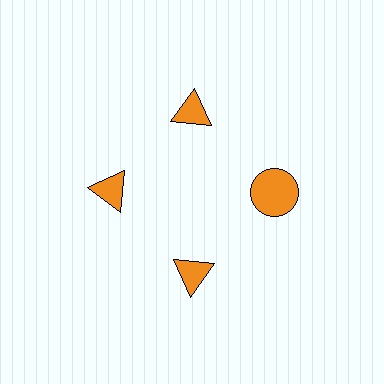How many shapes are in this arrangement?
There are 4 shapes arranged in a ring pattern.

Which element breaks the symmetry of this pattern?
The orange circle at roughly the 3 o'clock position breaks the symmetry. All other shapes are orange triangles.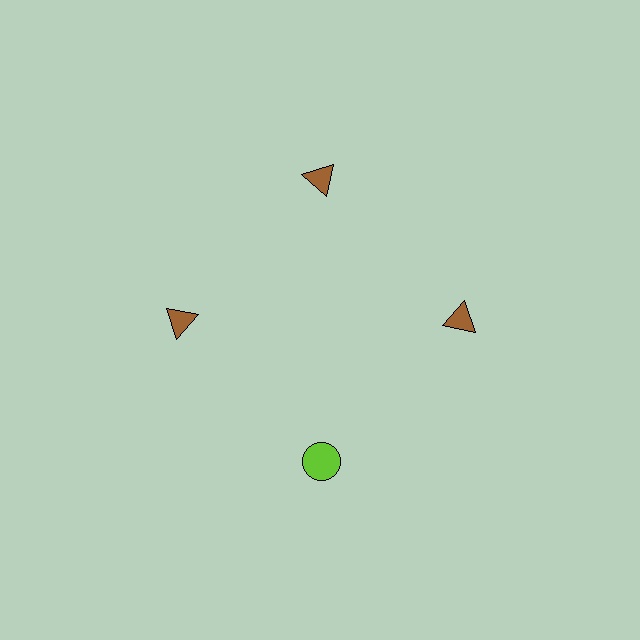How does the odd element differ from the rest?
It differs in both color (lime instead of brown) and shape (circle instead of triangle).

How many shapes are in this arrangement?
There are 4 shapes arranged in a ring pattern.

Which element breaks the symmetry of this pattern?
The lime circle at roughly the 6 o'clock position breaks the symmetry. All other shapes are brown triangles.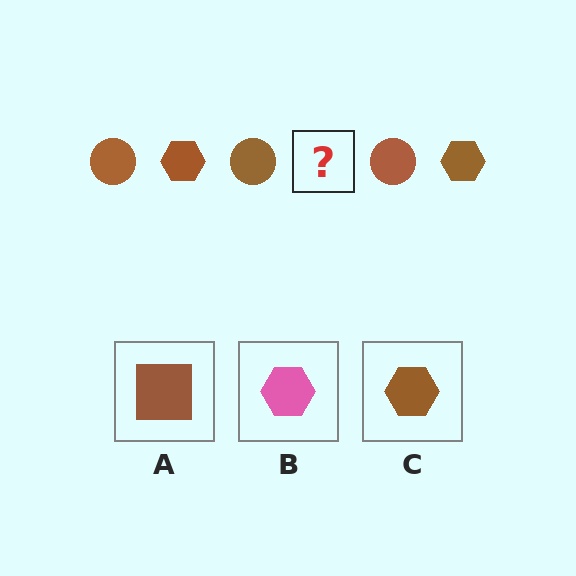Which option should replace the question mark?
Option C.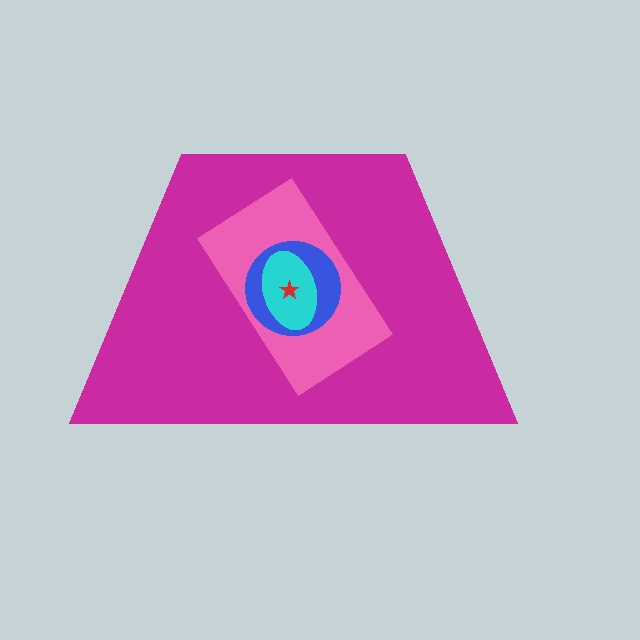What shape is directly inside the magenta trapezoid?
The pink rectangle.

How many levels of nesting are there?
5.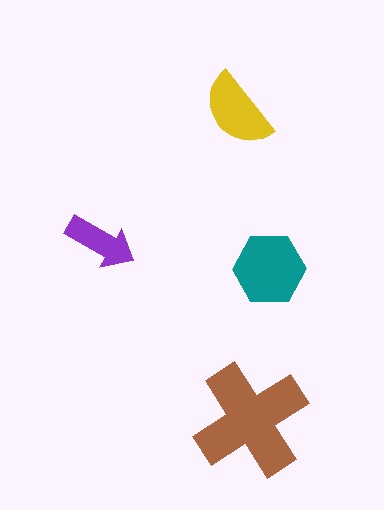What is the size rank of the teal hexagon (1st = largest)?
2nd.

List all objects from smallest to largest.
The purple arrow, the yellow semicircle, the teal hexagon, the brown cross.